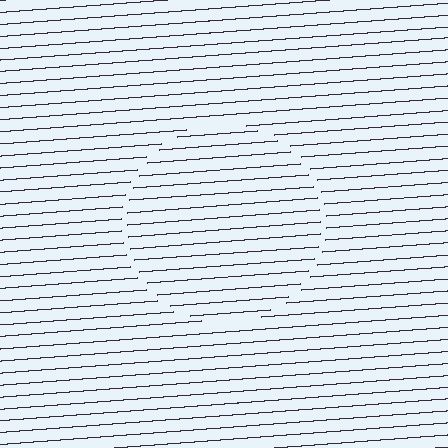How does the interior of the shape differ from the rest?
The interior of the shape contains the same grating, shifted by half a period — the contour is defined by the phase discontinuity where line-ends from the inner and outer gratings abut.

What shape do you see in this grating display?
An illusory circle. The interior of the shape contains the same grating, shifted by half a period — the contour is defined by the phase discontinuity where line-ends from the inner and outer gratings abut.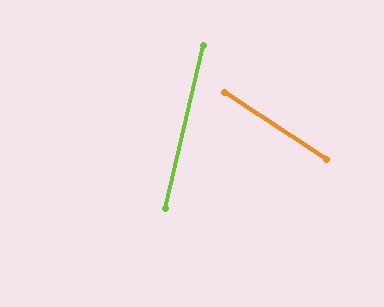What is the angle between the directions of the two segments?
Approximately 69 degrees.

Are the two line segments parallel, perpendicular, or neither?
Neither parallel nor perpendicular — they differ by about 69°.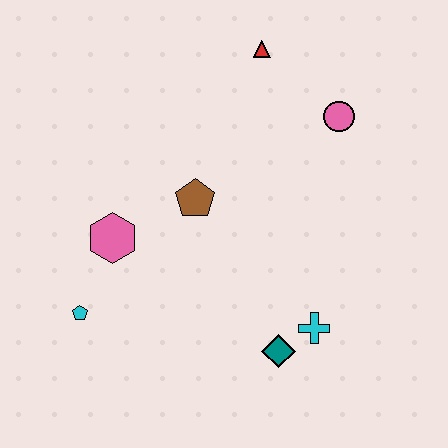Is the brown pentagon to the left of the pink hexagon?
No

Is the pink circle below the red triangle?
Yes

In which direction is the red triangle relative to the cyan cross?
The red triangle is above the cyan cross.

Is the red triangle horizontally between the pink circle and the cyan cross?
No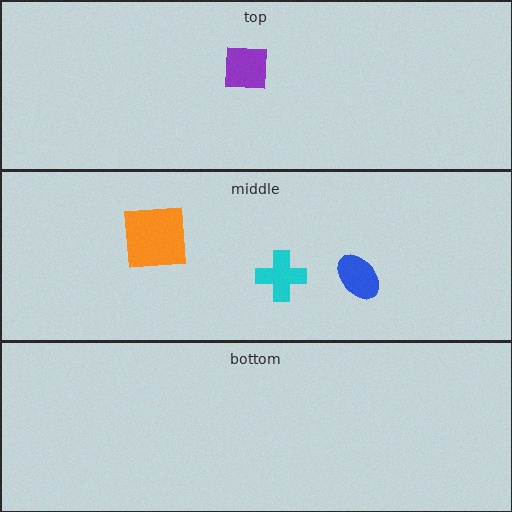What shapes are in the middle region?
The cyan cross, the orange square, the blue ellipse.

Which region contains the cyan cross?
The middle region.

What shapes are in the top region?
The purple square.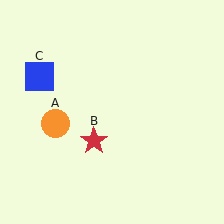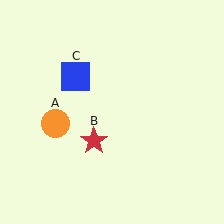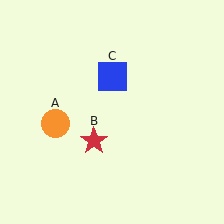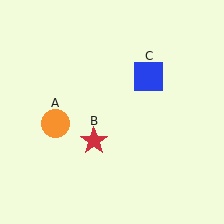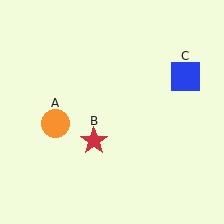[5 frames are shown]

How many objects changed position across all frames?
1 object changed position: blue square (object C).